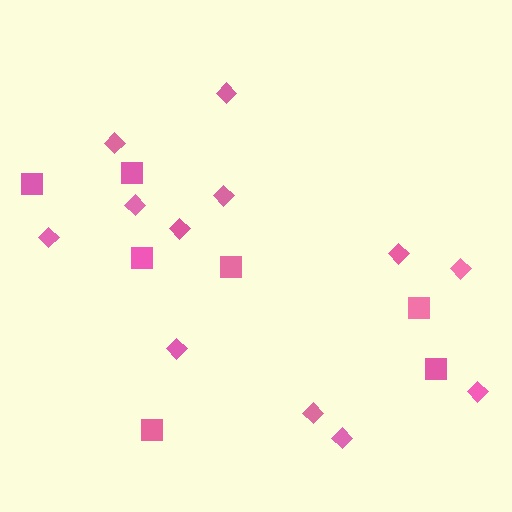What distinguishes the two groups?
There are 2 groups: one group of diamonds (12) and one group of squares (7).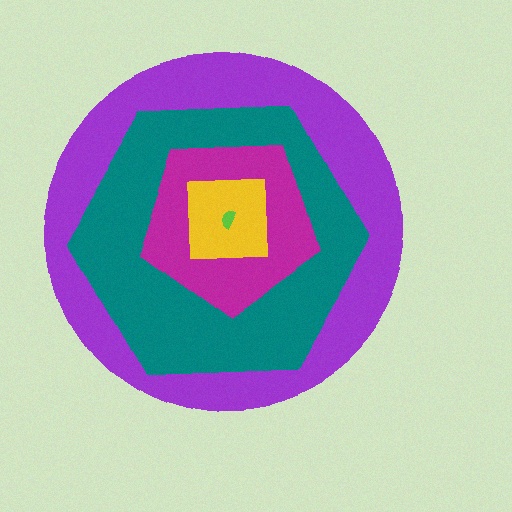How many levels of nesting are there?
5.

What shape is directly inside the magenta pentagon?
The yellow square.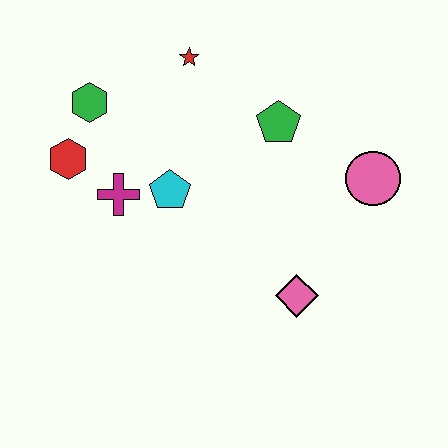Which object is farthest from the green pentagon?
The red hexagon is farthest from the green pentagon.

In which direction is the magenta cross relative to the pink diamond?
The magenta cross is to the left of the pink diamond.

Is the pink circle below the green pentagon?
Yes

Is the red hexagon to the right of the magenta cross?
No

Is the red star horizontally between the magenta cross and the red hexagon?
No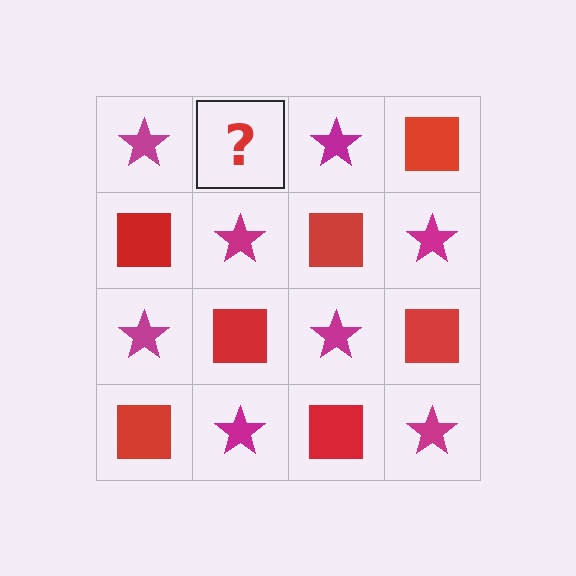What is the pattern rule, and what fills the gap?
The rule is that it alternates magenta star and red square in a checkerboard pattern. The gap should be filled with a red square.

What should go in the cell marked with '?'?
The missing cell should contain a red square.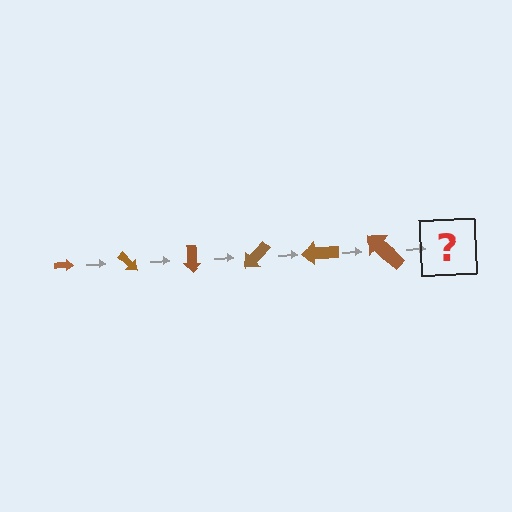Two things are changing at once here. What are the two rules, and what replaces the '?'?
The two rules are that the arrow grows larger each step and it rotates 45 degrees each step. The '?' should be an arrow, larger than the previous one and rotated 270 degrees from the start.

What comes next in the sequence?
The next element should be an arrow, larger than the previous one and rotated 270 degrees from the start.